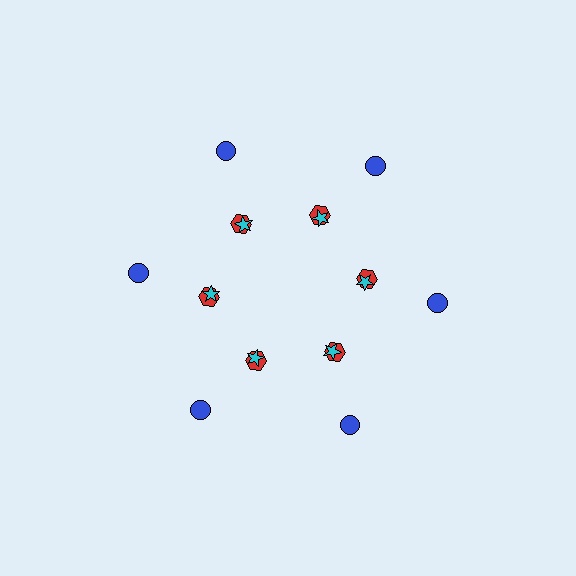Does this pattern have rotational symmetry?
Yes, this pattern has 6-fold rotational symmetry. It looks the same after rotating 60 degrees around the center.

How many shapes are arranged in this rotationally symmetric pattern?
There are 18 shapes, arranged in 6 groups of 3.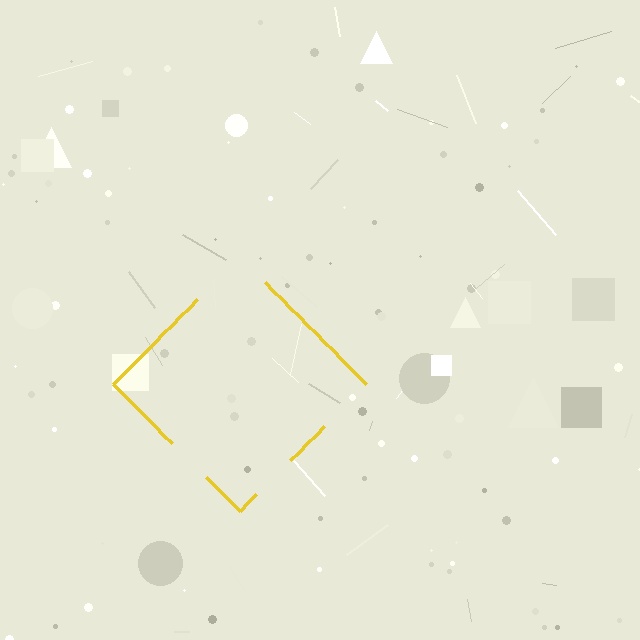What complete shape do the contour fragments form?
The contour fragments form a diamond.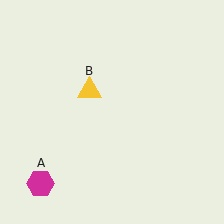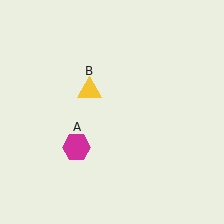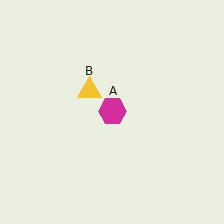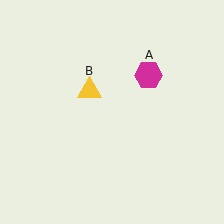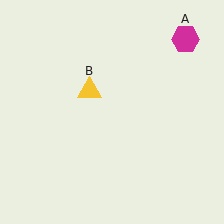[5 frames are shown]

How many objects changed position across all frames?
1 object changed position: magenta hexagon (object A).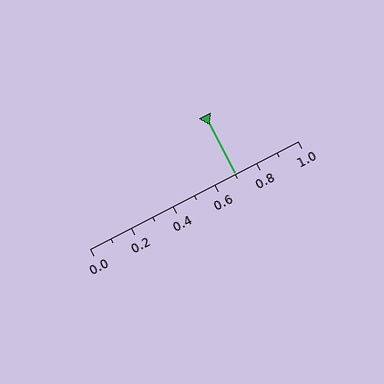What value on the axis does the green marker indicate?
The marker indicates approximately 0.7.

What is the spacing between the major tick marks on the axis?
The major ticks are spaced 0.2 apart.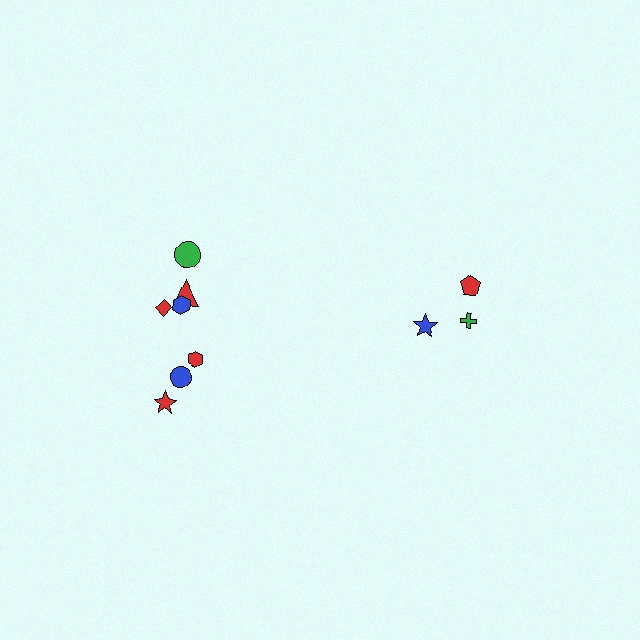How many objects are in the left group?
There are 7 objects.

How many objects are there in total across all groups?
There are 10 objects.